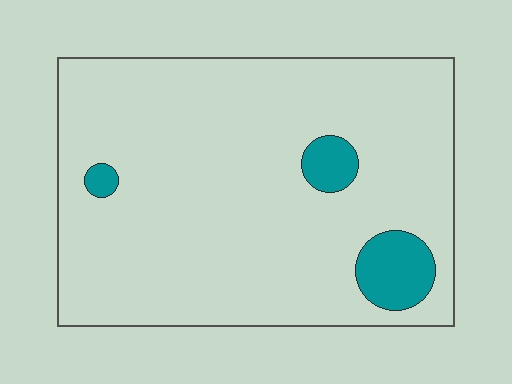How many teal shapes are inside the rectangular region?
3.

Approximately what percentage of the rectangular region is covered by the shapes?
Approximately 10%.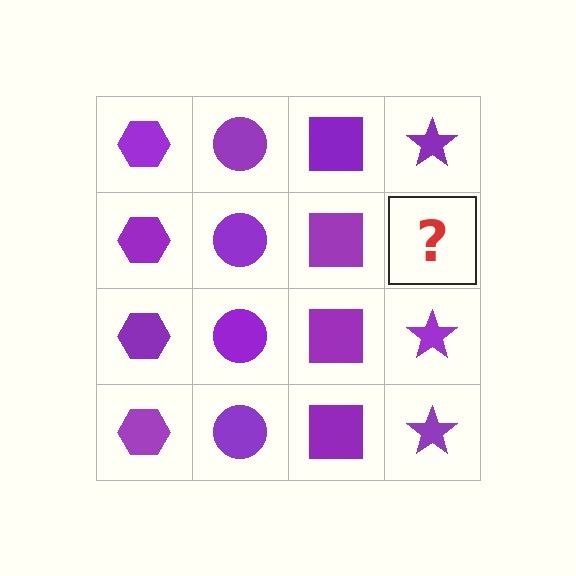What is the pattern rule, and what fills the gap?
The rule is that each column has a consistent shape. The gap should be filled with a purple star.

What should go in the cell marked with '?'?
The missing cell should contain a purple star.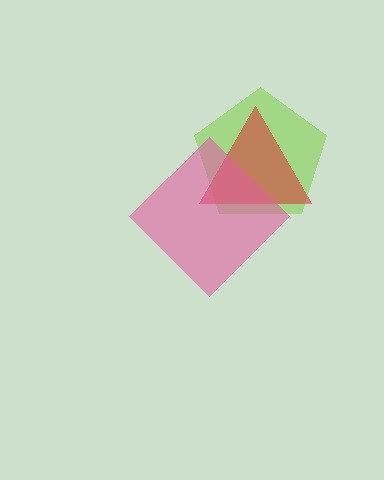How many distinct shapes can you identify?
There are 3 distinct shapes: a lime pentagon, a red triangle, a pink diamond.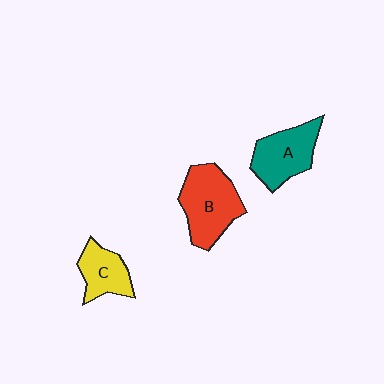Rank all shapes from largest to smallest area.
From largest to smallest: B (red), A (teal), C (yellow).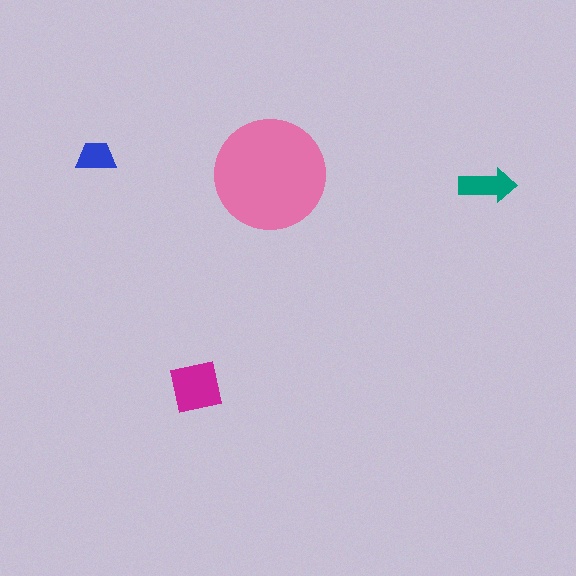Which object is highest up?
The blue trapezoid is topmost.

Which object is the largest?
The pink circle.